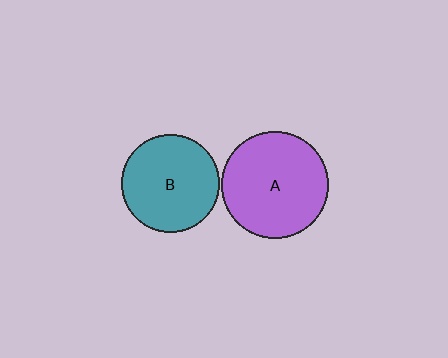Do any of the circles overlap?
No, none of the circles overlap.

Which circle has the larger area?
Circle A (purple).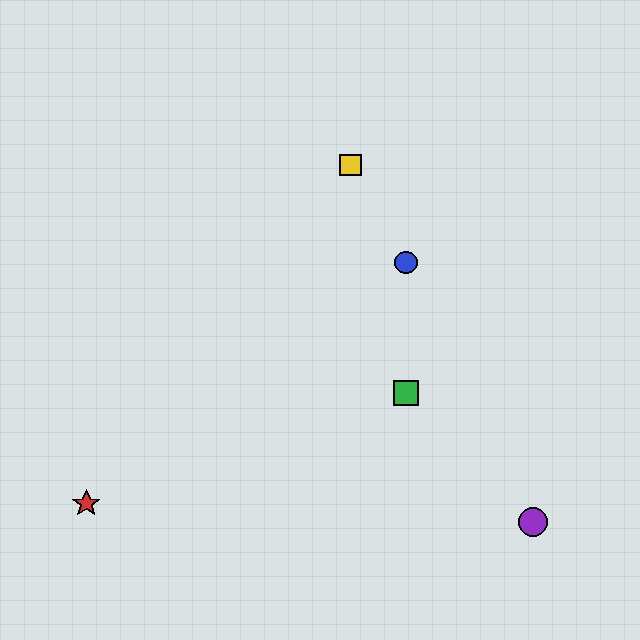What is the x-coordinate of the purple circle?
The purple circle is at x≈533.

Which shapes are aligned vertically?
The blue circle, the green square are aligned vertically.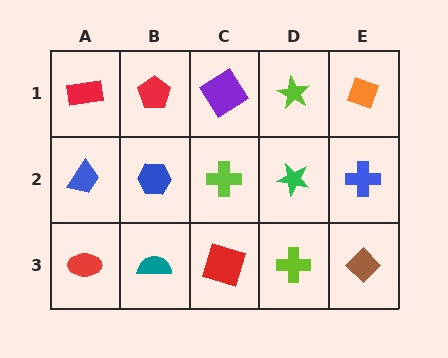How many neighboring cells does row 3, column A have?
2.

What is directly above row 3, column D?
A green star.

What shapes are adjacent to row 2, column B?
A red pentagon (row 1, column B), a teal semicircle (row 3, column B), a blue trapezoid (row 2, column A), a lime cross (row 2, column C).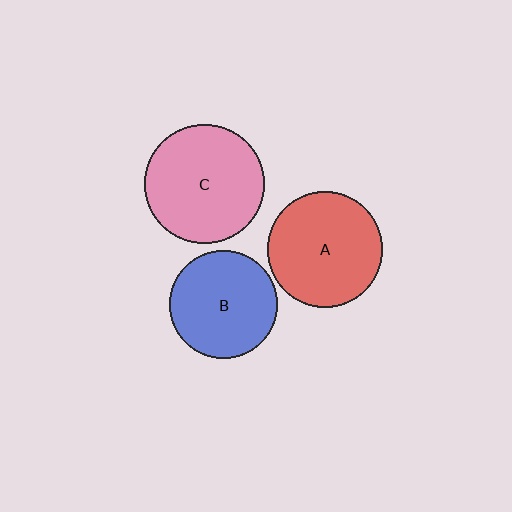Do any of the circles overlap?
No, none of the circles overlap.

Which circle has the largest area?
Circle C (pink).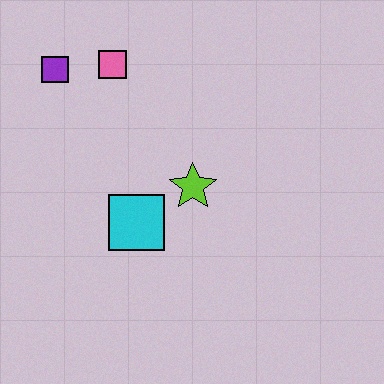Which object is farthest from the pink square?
The cyan square is farthest from the pink square.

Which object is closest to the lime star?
The cyan square is closest to the lime star.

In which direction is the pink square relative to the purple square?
The pink square is to the right of the purple square.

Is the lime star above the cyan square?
Yes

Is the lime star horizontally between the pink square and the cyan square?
No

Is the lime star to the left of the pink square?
No